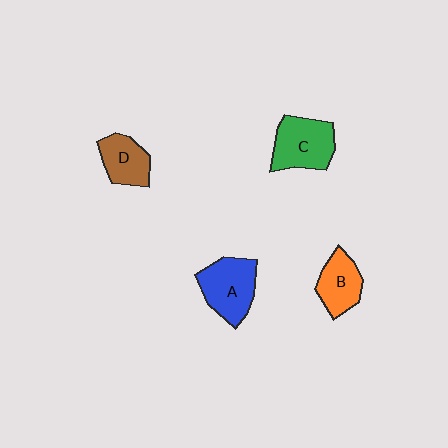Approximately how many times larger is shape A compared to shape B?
Approximately 1.3 times.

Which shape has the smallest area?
Shape D (brown).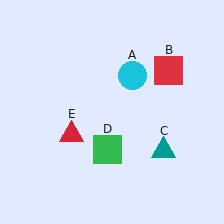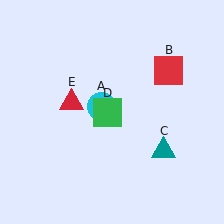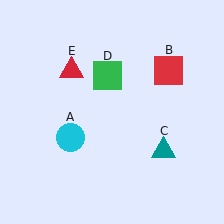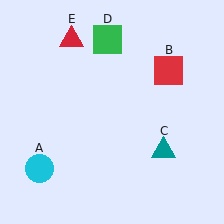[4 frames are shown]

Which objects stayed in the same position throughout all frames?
Red square (object B) and teal triangle (object C) remained stationary.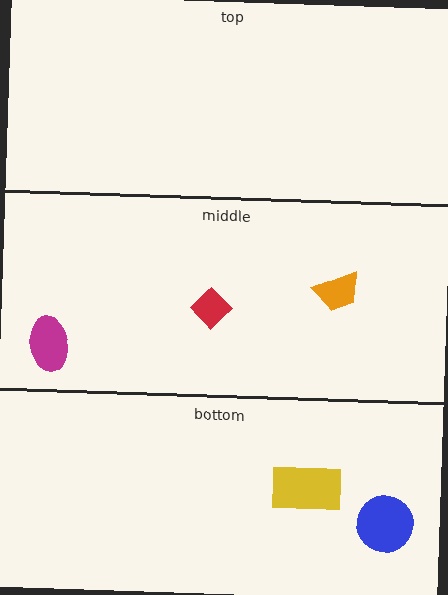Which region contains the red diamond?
The middle region.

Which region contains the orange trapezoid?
The middle region.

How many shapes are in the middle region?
3.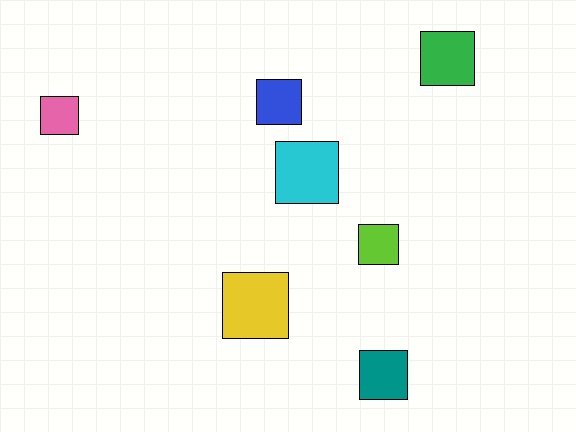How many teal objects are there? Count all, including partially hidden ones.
There is 1 teal object.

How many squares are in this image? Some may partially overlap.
There are 7 squares.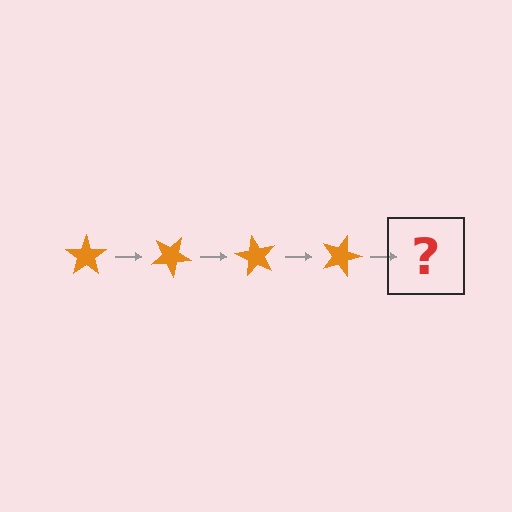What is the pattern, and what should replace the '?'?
The pattern is that the star rotates 30 degrees each step. The '?' should be an orange star rotated 120 degrees.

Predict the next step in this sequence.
The next step is an orange star rotated 120 degrees.